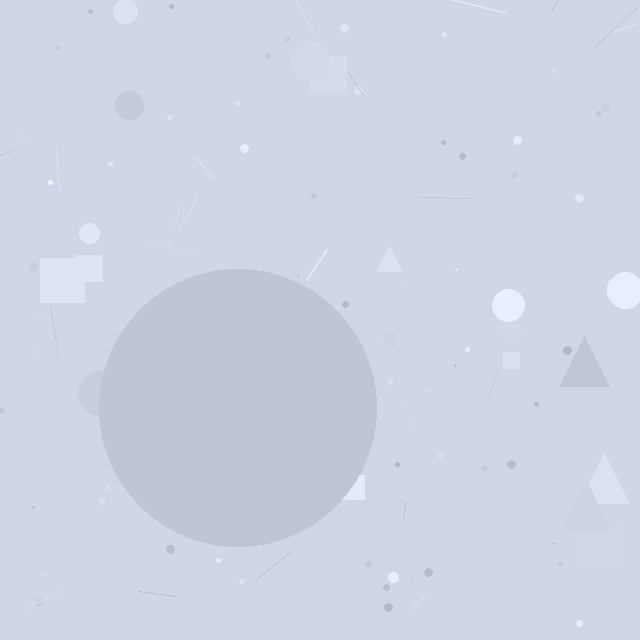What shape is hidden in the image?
A circle is hidden in the image.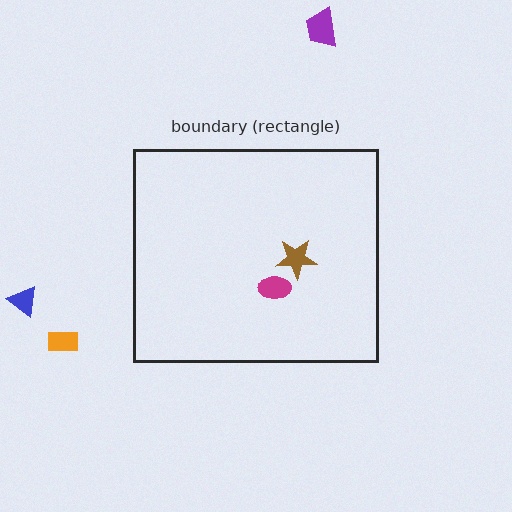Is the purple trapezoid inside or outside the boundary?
Outside.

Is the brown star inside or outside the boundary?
Inside.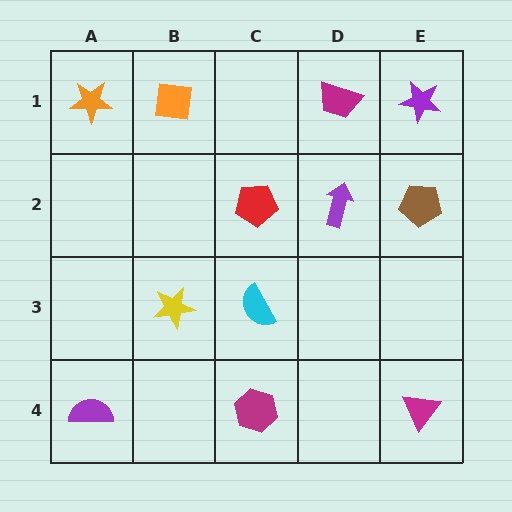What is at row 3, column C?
A cyan semicircle.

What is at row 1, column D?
A magenta trapezoid.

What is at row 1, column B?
An orange square.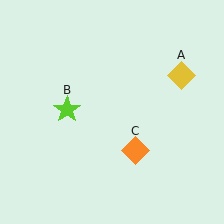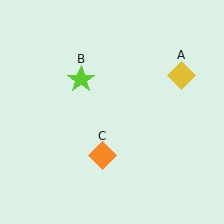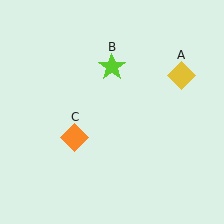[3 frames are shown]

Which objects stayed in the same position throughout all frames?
Yellow diamond (object A) remained stationary.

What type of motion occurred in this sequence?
The lime star (object B), orange diamond (object C) rotated clockwise around the center of the scene.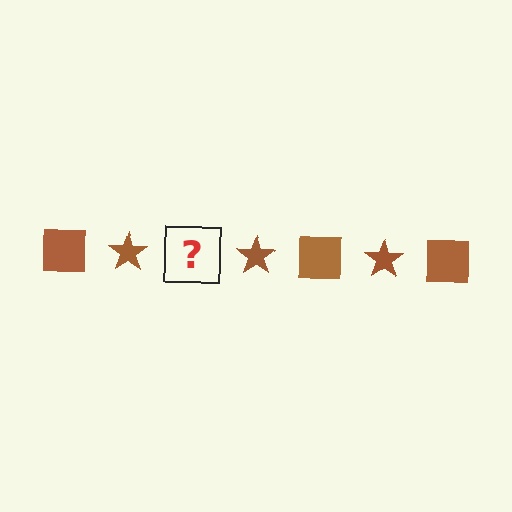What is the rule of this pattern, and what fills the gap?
The rule is that the pattern cycles through square, star shapes in brown. The gap should be filled with a brown square.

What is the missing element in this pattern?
The missing element is a brown square.